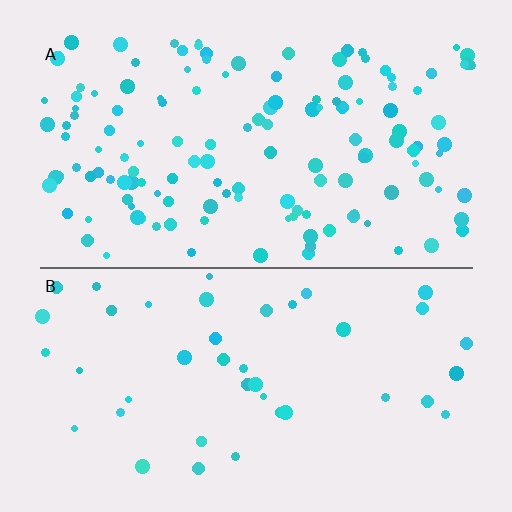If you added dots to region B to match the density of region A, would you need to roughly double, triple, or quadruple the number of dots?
Approximately triple.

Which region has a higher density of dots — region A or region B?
A (the top).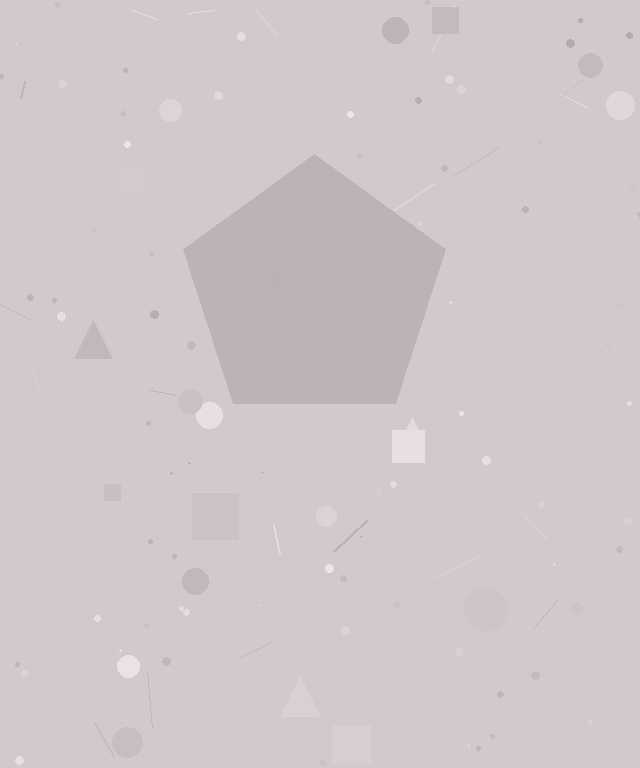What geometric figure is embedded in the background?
A pentagon is embedded in the background.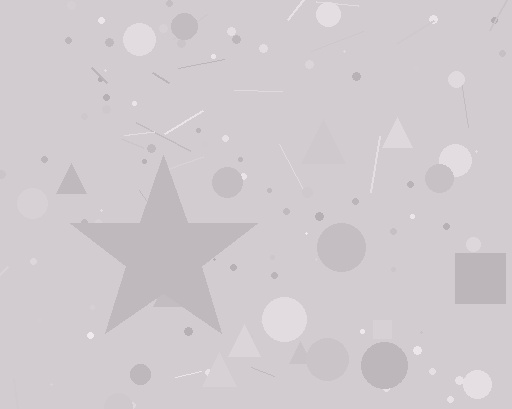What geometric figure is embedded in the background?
A star is embedded in the background.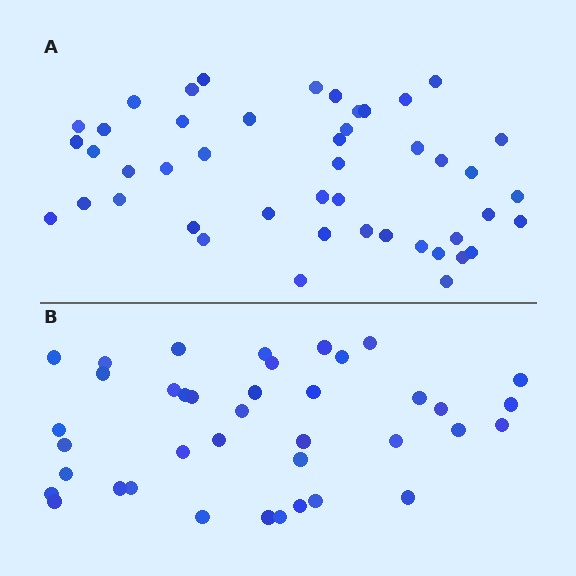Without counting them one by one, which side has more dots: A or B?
Region A (the top region) has more dots.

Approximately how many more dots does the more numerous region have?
Region A has roughly 8 or so more dots than region B.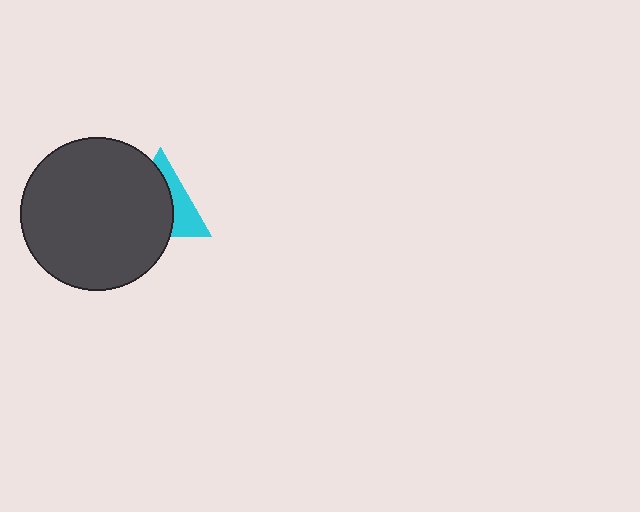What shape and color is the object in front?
The object in front is a dark gray circle.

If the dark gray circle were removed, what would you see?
You would see the complete cyan triangle.